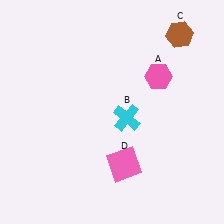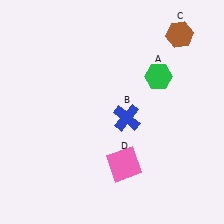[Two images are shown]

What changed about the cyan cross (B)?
In Image 1, B is cyan. In Image 2, it changed to blue.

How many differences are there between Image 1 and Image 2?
There are 2 differences between the two images.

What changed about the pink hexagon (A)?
In Image 1, A is pink. In Image 2, it changed to green.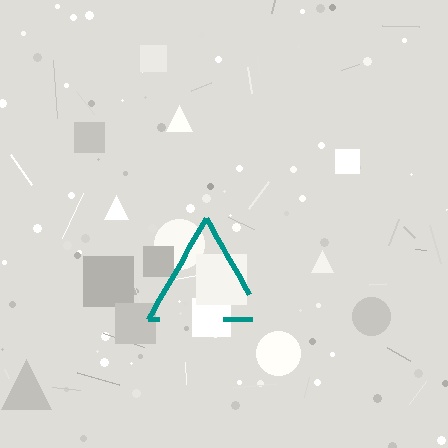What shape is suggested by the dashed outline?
The dashed outline suggests a triangle.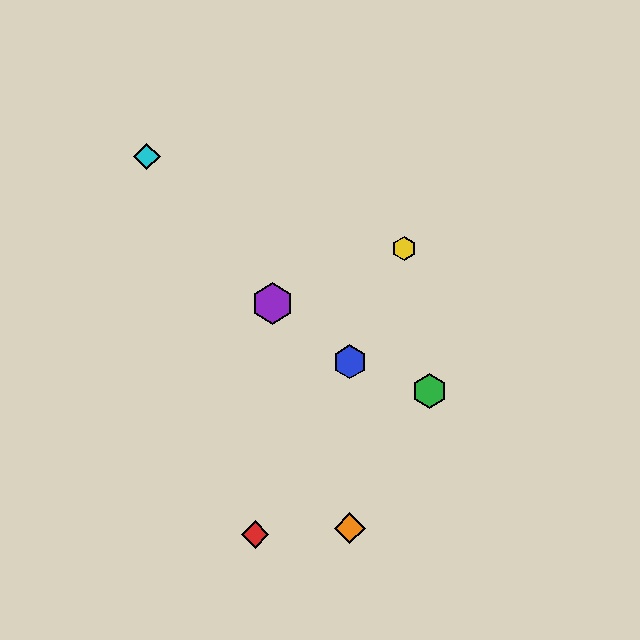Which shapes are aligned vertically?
The blue hexagon, the orange diamond are aligned vertically.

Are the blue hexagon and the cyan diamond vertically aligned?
No, the blue hexagon is at x≈350 and the cyan diamond is at x≈147.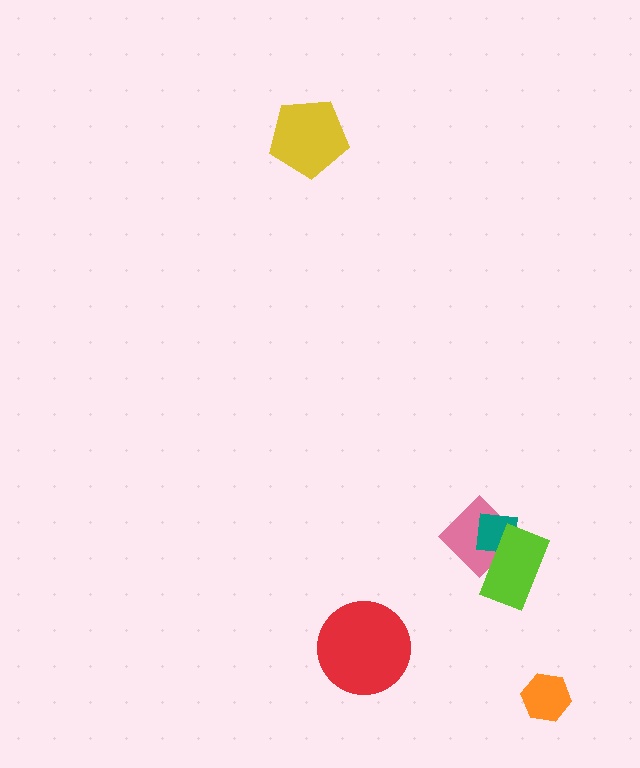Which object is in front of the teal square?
The lime rectangle is in front of the teal square.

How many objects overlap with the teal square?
2 objects overlap with the teal square.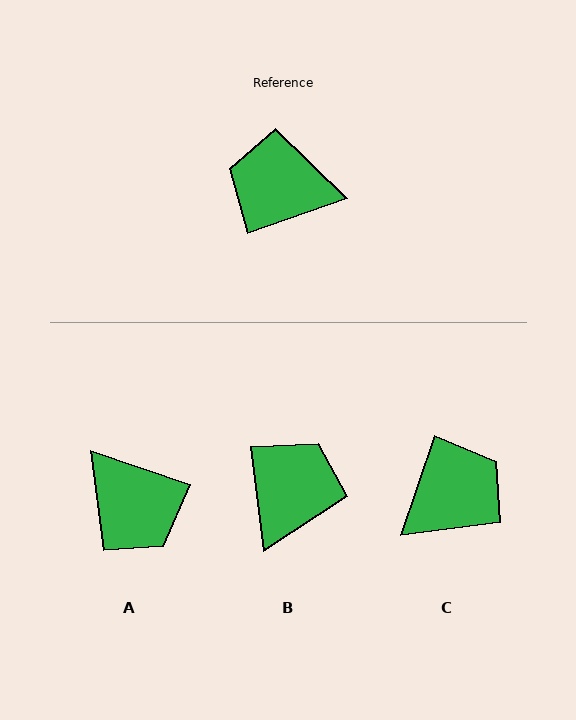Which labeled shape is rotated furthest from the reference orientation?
A, about 142 degrees away.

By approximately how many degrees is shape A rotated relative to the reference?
Approximately 142 degrees counter-clockwise.